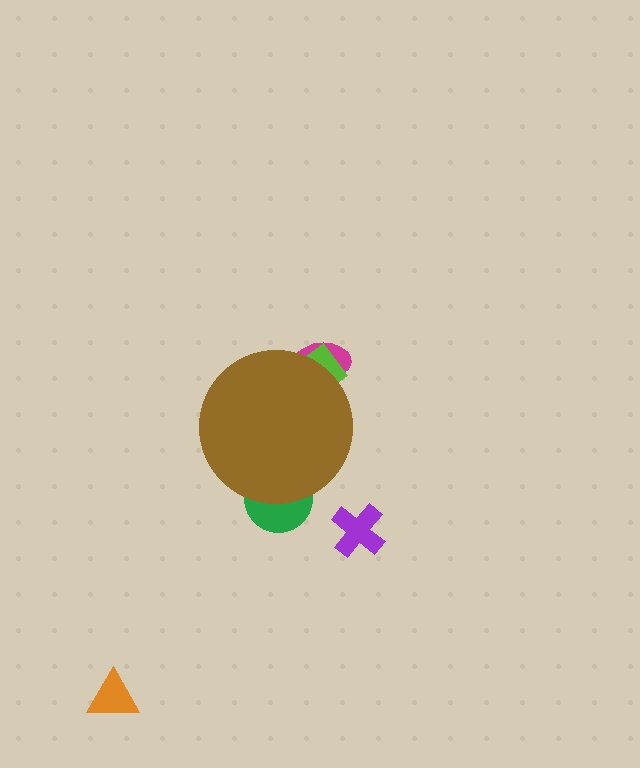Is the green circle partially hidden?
Yes, the green circle is partially hidden behind the brown circle.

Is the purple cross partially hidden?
No, the purple cross is fully visible.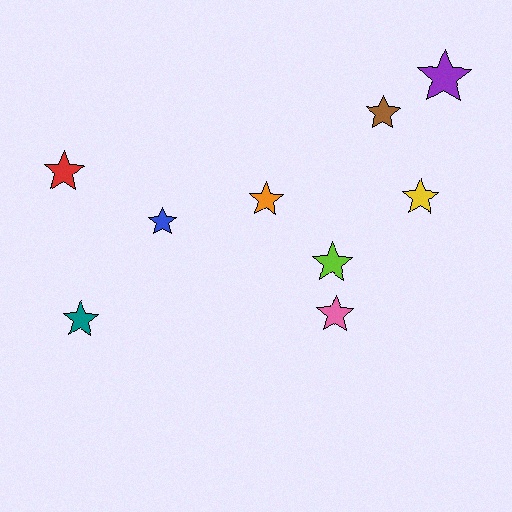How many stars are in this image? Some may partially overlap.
There are 9 stars.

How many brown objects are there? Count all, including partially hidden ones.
There is 1 brown object.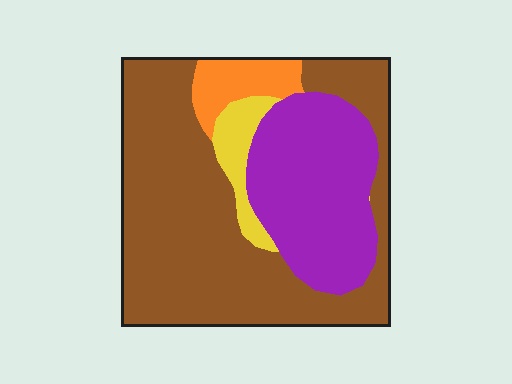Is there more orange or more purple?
Purple.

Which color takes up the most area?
Brown, at roughly 60%.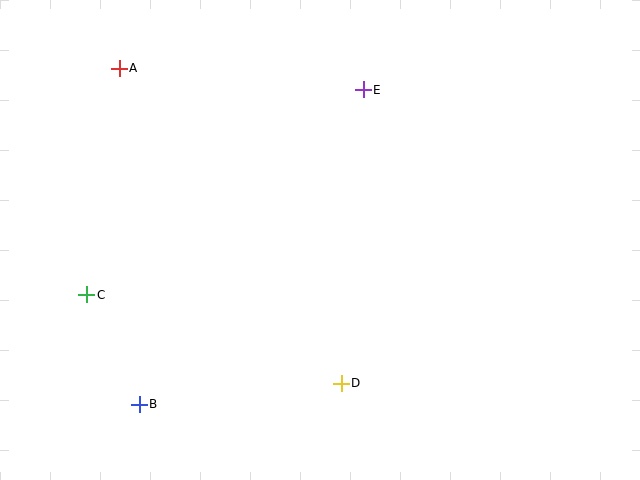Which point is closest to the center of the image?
Point D at (341, 383) is closest to the center.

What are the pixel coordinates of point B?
Point B is at (139, 404).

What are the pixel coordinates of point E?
Point E is at (363, 90).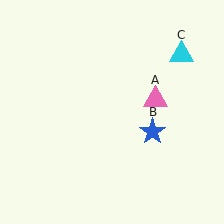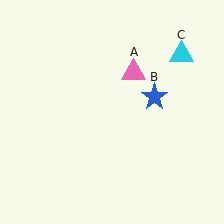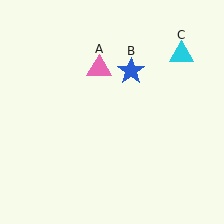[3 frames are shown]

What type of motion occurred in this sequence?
The pink triangle (object A), blue star (object B) rotated counterclockwise around the center of the scene.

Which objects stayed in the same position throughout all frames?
Cyan triangle (object C) remained stationary.